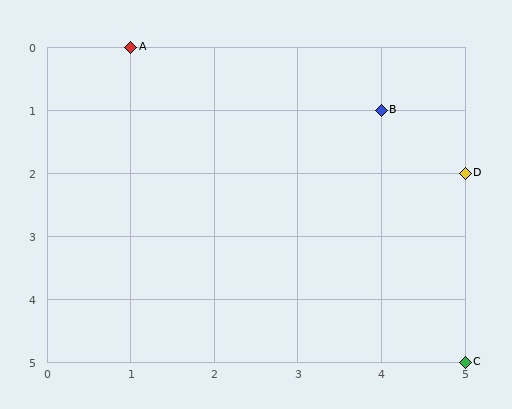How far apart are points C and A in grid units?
Points C and A are 4 columns and 5 rows apart (about 6.4 grid units diagonally).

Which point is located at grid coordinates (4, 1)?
Point B is at (4, 1).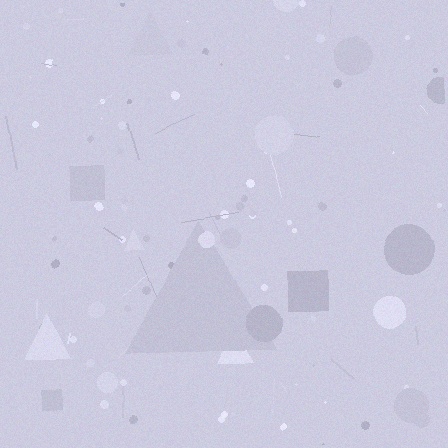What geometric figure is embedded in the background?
A triangle is embedded in the background.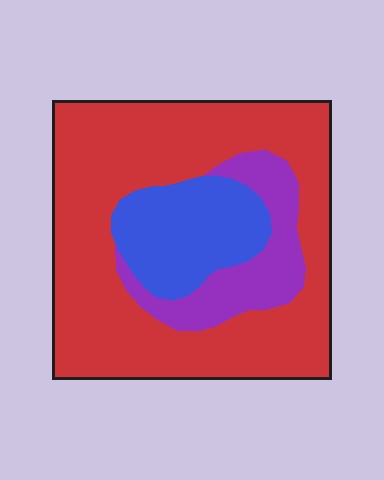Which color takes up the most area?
Red, at roughly 65%.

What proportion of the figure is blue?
Blue covers 18% of the figure.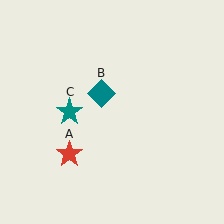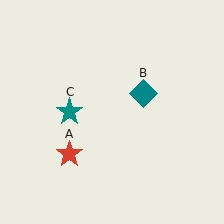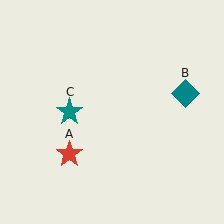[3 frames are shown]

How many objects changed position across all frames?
1 object changed position: teal diamond (object B).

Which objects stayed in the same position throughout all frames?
Red star (object A) and teal star (object C) remained stationary.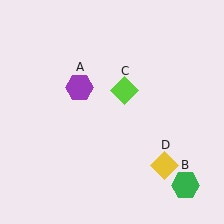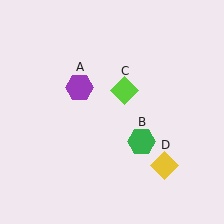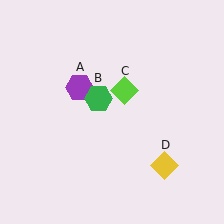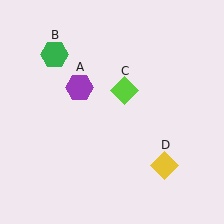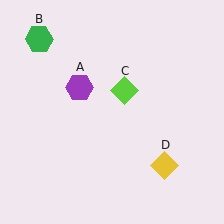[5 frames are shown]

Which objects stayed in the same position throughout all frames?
Purple hexagon (object A) and lime diamond (object C) and yellow diamond (object D) remained stationary.